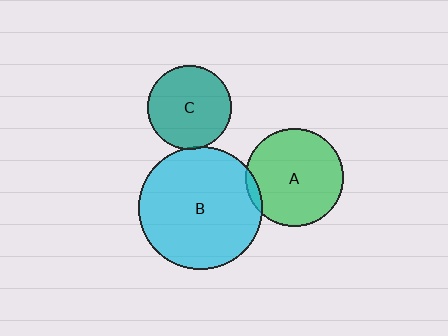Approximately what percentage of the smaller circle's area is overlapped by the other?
Approximately 5%.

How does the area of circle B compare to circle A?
Approximately 1.6 times.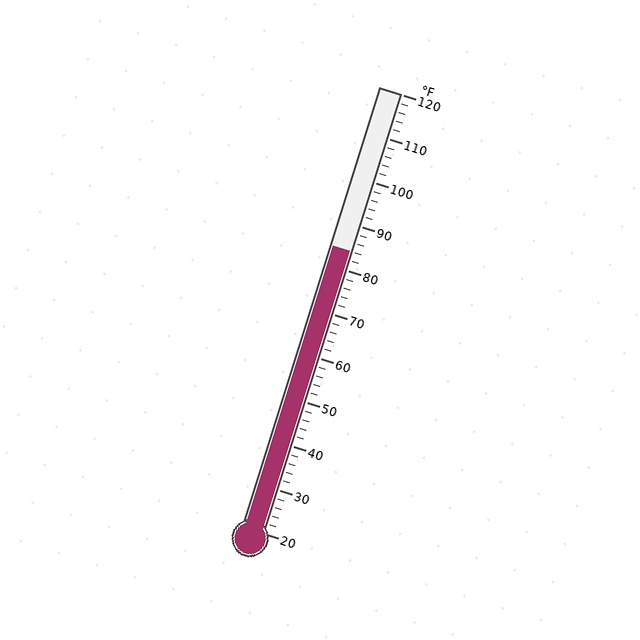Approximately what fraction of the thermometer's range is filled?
The thermometer is filled to approximately 65% of its range.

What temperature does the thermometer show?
The thermometer shows approximately 84°F.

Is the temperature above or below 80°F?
The temperature is above 80°F.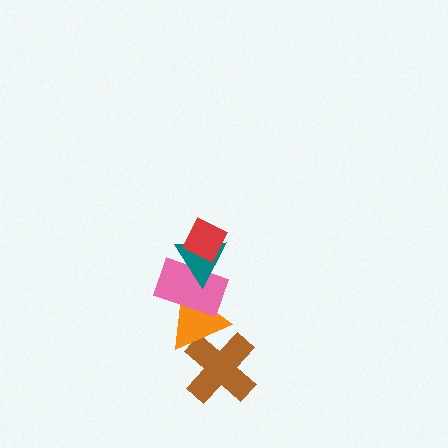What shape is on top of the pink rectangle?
The teal triangle is on top of the pink rectangle.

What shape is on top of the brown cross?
The orange triangle is on top of the brown cross.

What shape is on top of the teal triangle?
The red diamond is on top of the teal triangle.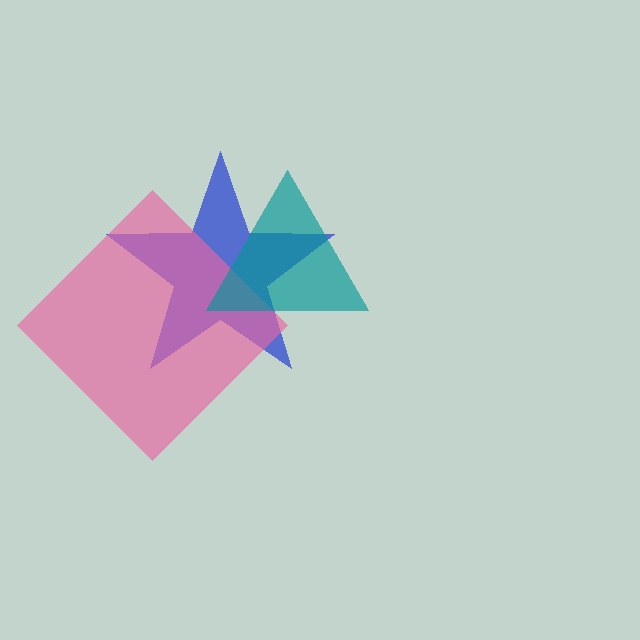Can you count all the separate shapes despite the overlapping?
Yes, there are 3 separate shapes.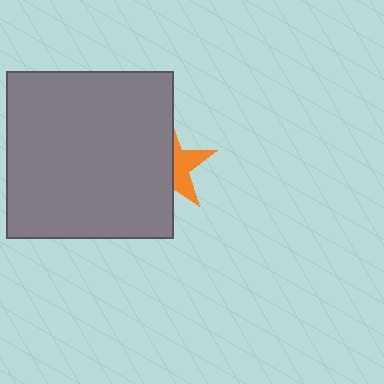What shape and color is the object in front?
The object in front is a gray square.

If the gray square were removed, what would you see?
You would see the complete orange star.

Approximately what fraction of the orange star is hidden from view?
Roughly 58% of the orange star is hidden behind the gray square.